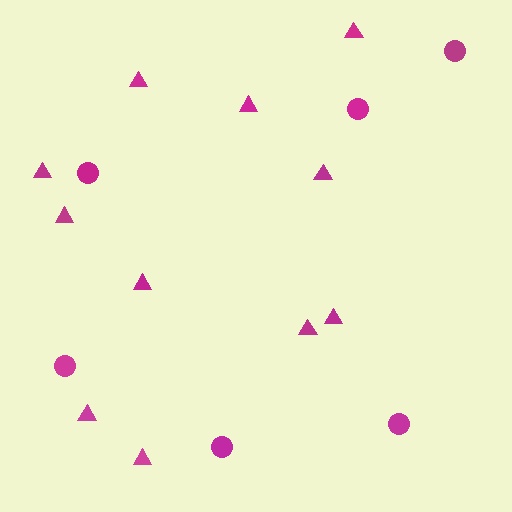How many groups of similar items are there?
There are 2 groups: one group of circles (6) and one group of triangles (11).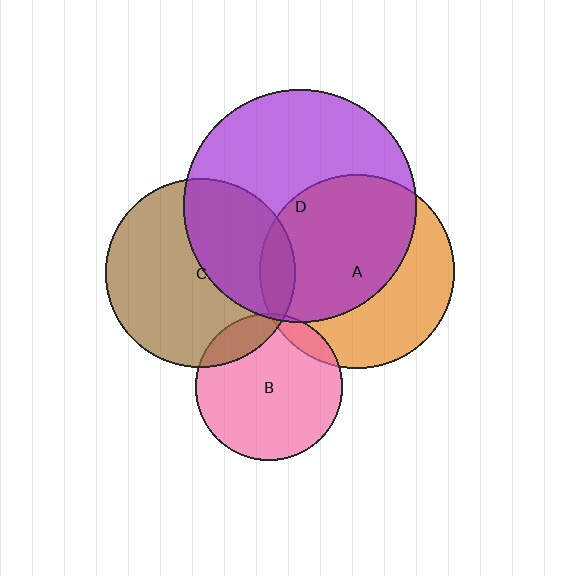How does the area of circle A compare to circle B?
Approximately 1.7 times.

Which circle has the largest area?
Circle D (purple).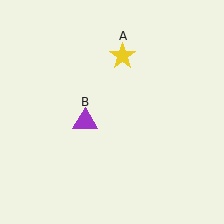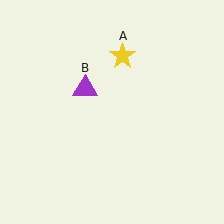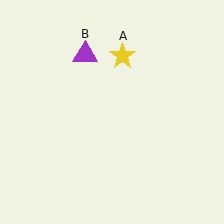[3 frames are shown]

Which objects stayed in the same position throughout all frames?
Yellow star (object A) remained stationary.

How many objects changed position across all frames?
1 object changed position: purple triangle (object B).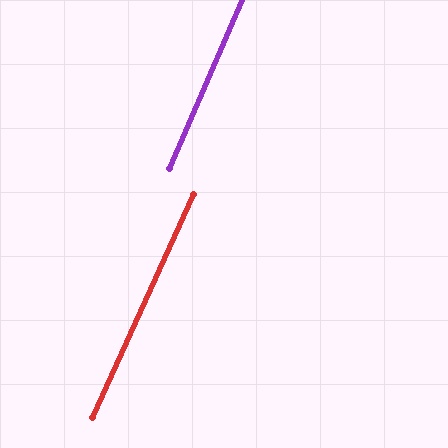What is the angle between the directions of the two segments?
Approximately 1 degree.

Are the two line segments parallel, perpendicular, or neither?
Parallel — their directions differ by only 1.2°.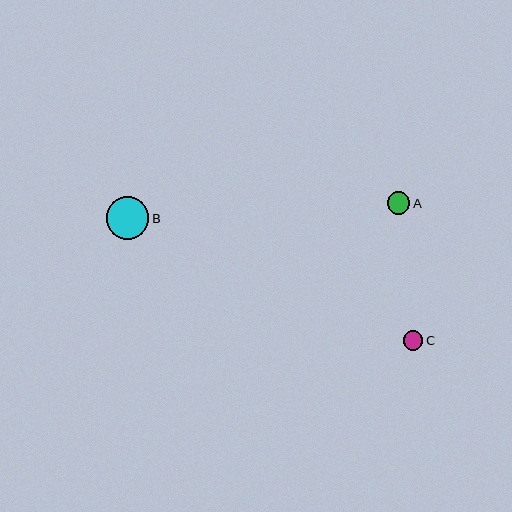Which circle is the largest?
Circle B is the largest with a size of approximately 43 pixels.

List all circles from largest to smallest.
From largest to smallest: B, A, C.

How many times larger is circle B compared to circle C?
Circle B is approximately 2.2 times the size of circle C.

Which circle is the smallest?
Circle C is the smallest with a size of approximately 20 pixels.